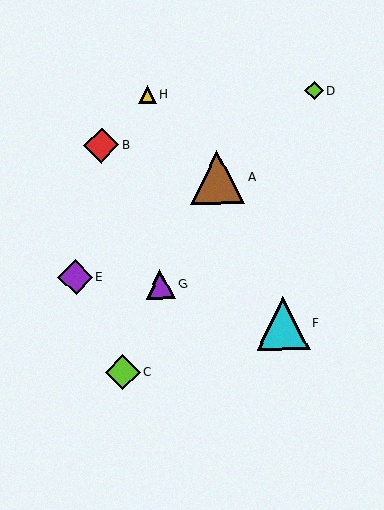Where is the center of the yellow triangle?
The center of the yellow triangle is at (148, 94).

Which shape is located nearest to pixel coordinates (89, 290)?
The purple diamond (labeled E) at (75, 277) is nearest to that location.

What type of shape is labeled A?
Shape A is a brown triangle.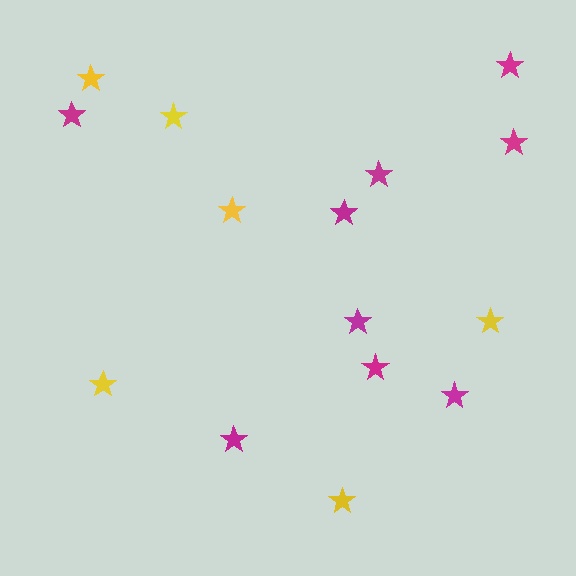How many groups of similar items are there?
There are 2 groups: one group of yellow stars (6) and one group of magenta stars (9).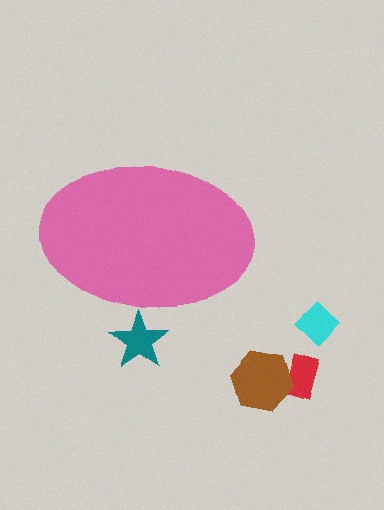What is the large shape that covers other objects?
A pink ellipse.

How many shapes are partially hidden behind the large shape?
1 shape is partially hidden.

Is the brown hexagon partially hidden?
No, the brown hexagon is fully visible.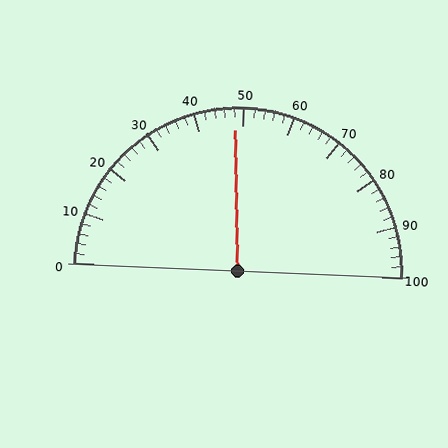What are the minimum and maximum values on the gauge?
The gauge ranges from 0 to 100.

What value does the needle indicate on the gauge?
The needle indicates approximately 48.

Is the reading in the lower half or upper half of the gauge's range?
The reading is in the lower half of the range (0 to 100).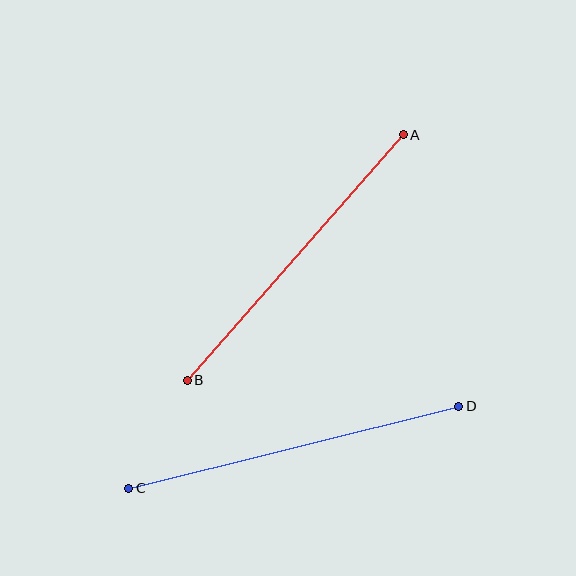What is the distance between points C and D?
The distance is approximately 340 pixels.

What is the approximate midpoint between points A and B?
The midpoint is at approximately (295, 258) pixels.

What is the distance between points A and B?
The distance is approximately 327 pixels.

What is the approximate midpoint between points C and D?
The midpoint is at approximately (294, 447) pixels.